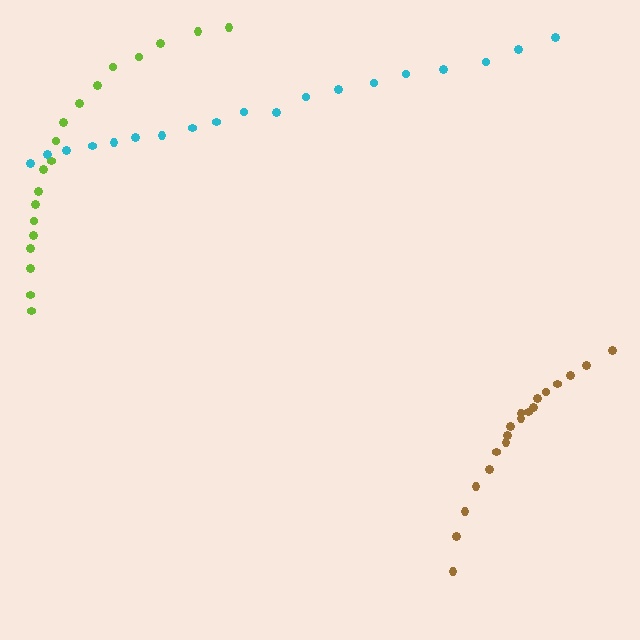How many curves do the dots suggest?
There are 3 distinct paths.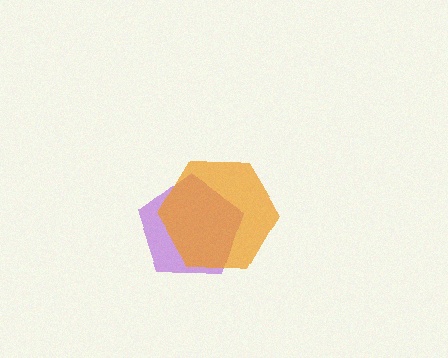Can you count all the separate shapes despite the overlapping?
Yes, there are 2 separate shapes.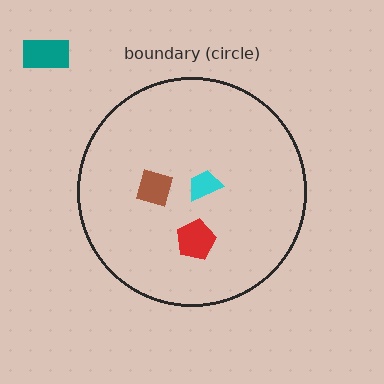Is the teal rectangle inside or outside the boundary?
Outside.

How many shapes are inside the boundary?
3 inside, 1 outside.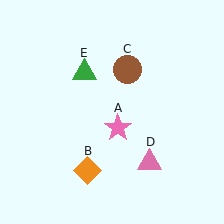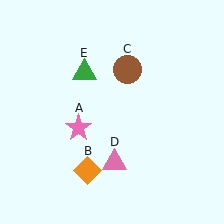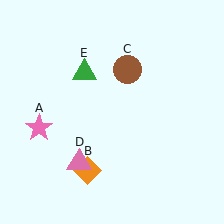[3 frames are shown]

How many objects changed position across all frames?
2 objects changed position: pink star (object A), pink triangle (object D).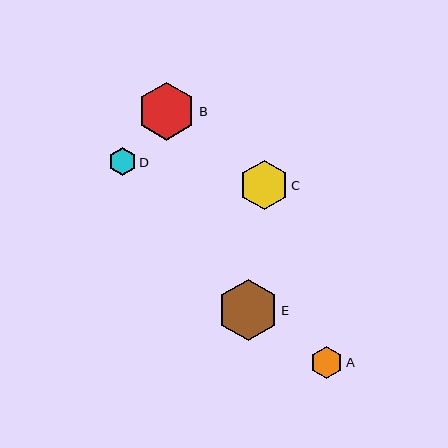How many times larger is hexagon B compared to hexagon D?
Hexagon B is approximately 2.1 times the size of hexagon D.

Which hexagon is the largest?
Hexagon E is the largest with a size of approximately 61 pixels.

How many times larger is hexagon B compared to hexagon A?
Hexagon B is approximately 1.8 times the size of hexagon A.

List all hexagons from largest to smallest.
From largest to smallest: E, B, C, A, D.